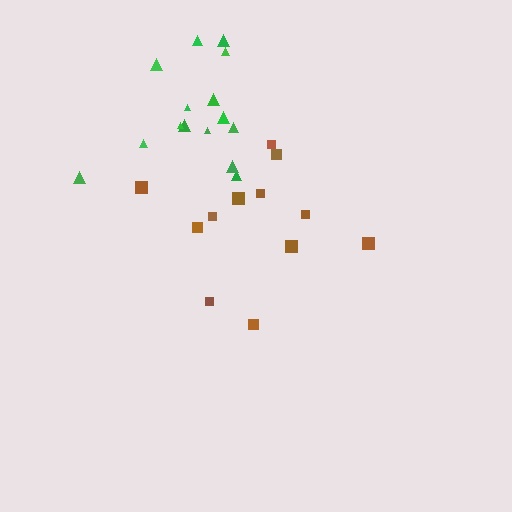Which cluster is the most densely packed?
Green.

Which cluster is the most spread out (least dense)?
Brown.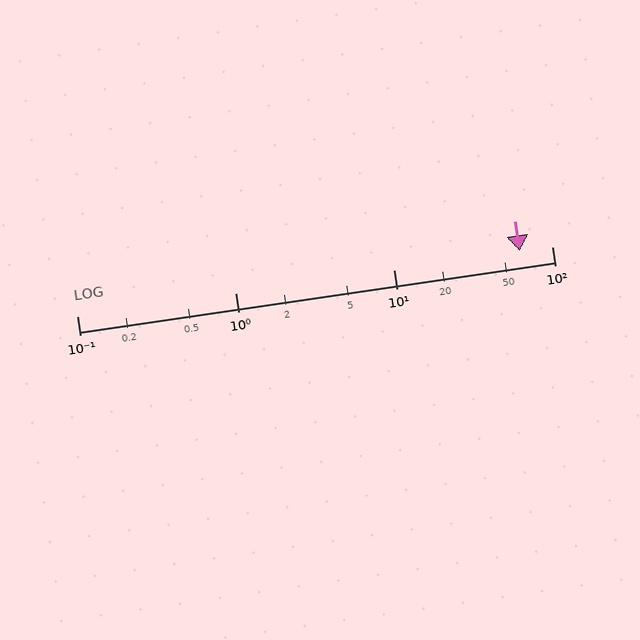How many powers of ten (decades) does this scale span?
The scale spans 3 decades, from 0.1 to 100.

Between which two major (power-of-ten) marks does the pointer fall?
The pointer is between 10 and 100.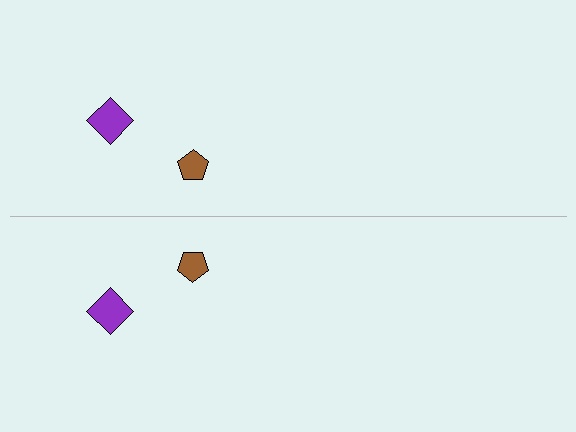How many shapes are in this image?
There are 4 shapes in this image.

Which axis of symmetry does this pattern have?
The pattern has a horizontal axis of symmetry running through the center of the image.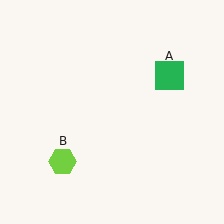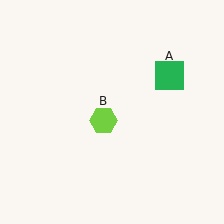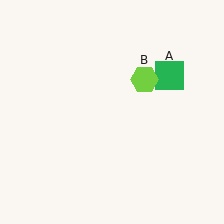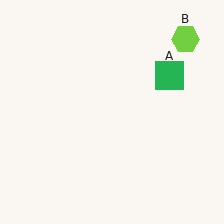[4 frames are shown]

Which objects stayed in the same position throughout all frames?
Green square (object A) remained stationary.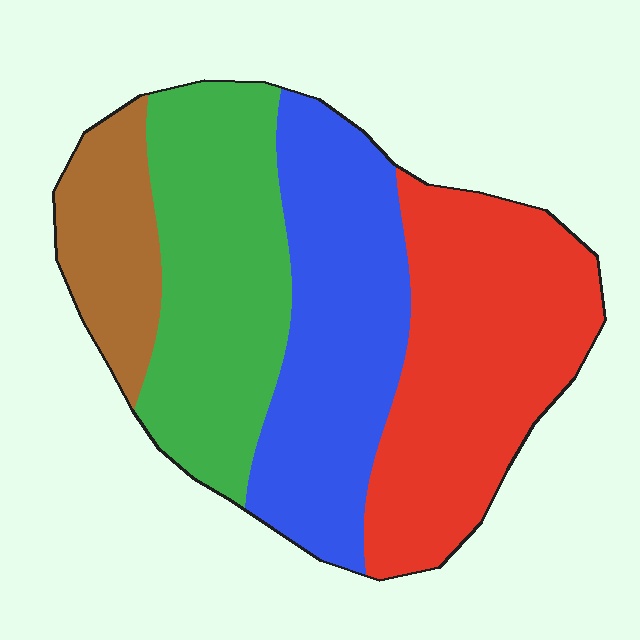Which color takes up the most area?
Red, at roughly 30%.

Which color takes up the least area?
Brown, at roughly 10%.